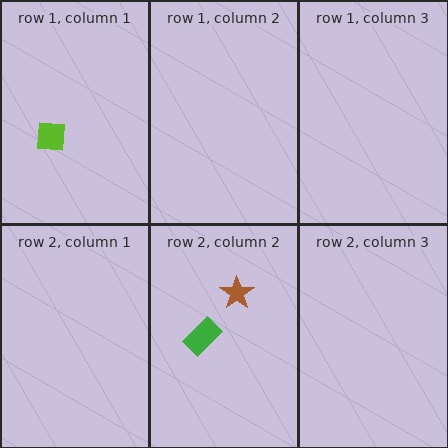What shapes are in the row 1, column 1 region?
The lime square.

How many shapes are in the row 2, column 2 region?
2.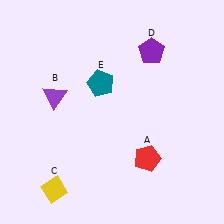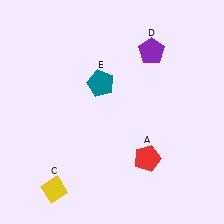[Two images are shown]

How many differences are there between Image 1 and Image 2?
There is 1 difference between the two images.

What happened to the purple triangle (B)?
The purple triangle (B) was removed in Image 2. It was in the top-left area of Image 1.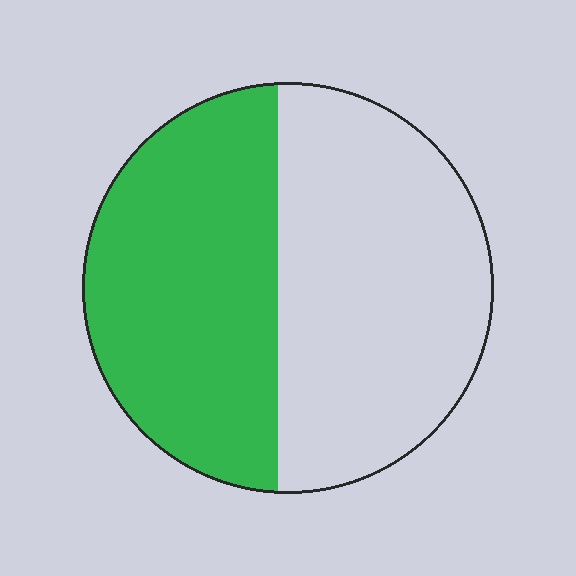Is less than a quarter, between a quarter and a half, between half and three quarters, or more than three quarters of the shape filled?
Between a quarter and a half.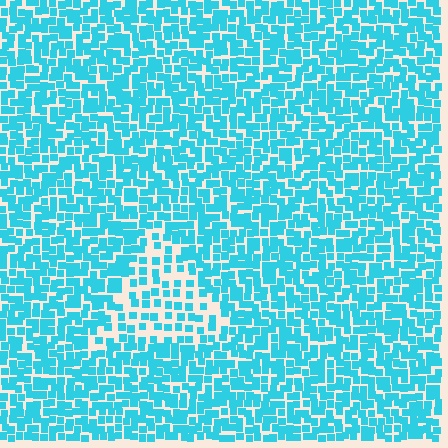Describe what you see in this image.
The image contains small cyan elements arranged at two different densities. A triangle-shaped region is visible where the elements are less densely packed than the surrounding area.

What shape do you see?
I see a triangle.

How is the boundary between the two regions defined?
The boundary is defined by a change in element density (approximately 2.0x ratio). All elements are the same color, size, and shape.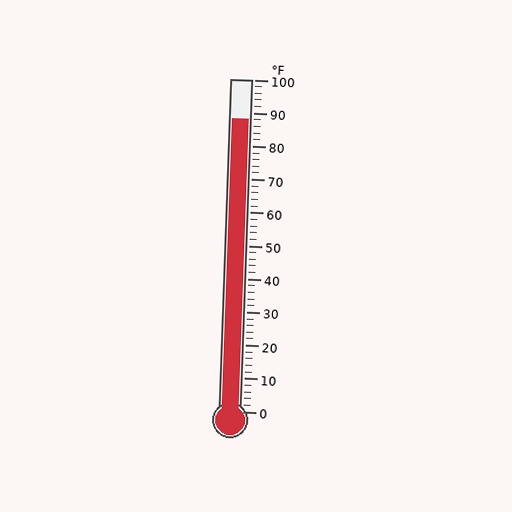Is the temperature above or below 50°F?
The temperature is above 50°F.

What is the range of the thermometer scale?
The thermometer scale ranges from 0°F to 100°F.